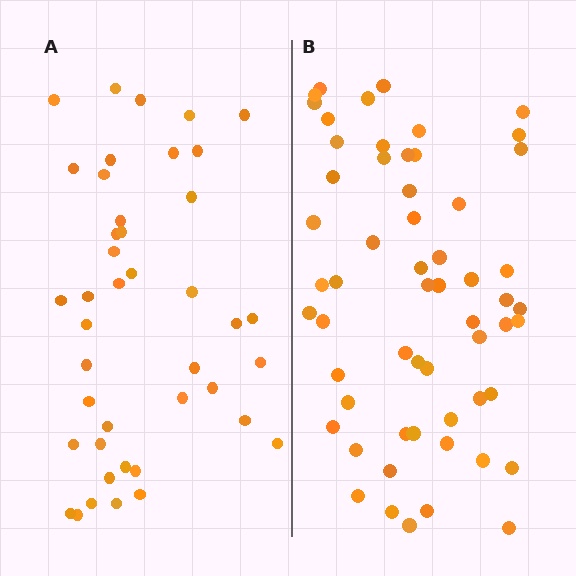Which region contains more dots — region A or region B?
Region B (the right region) has more dots.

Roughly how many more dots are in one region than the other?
Region B has approximately 15 more dots than region A.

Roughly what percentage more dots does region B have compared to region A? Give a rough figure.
About 40% more.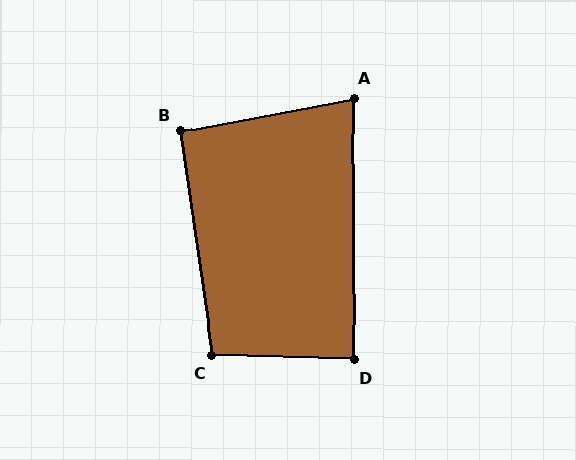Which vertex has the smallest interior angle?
A, at approximately 80 degrees.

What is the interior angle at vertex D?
Approximately 88 degrees (approximately right).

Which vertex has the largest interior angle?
C, at approximately 100 degrees.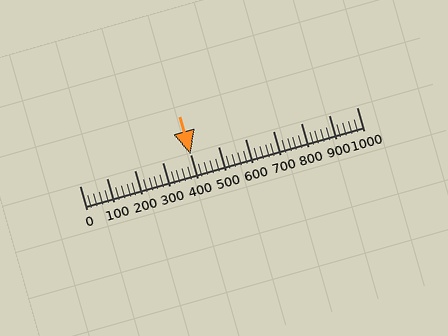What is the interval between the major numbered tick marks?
The major tick marks are spaced 100 units apart.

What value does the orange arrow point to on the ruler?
The orange arrow points to approximately 400.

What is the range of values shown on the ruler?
The ruler shows values from 0 to 1000.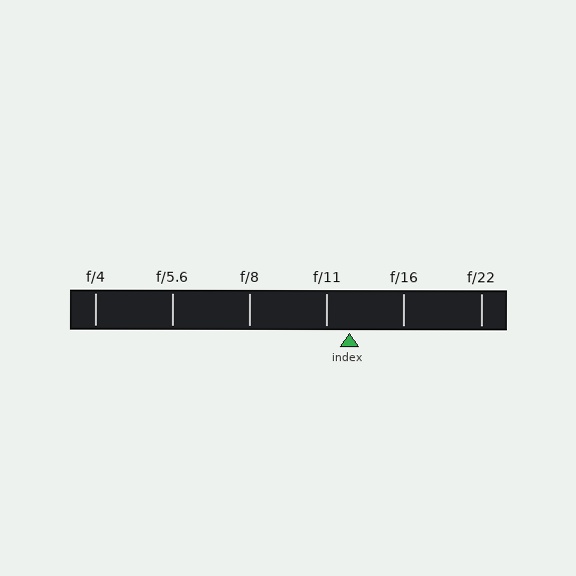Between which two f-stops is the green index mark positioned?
The index mark is between f/11 and f/16.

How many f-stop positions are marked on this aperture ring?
There are 6 f-stop positions marked.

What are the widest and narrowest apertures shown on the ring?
The widest aperture shown is f/4 and the narrowest is f/22.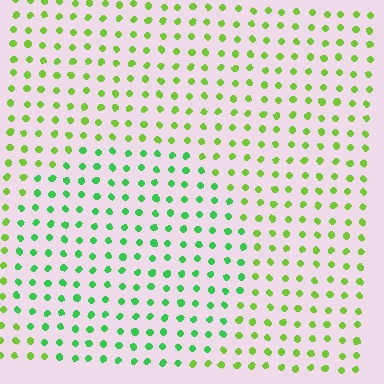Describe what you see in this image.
The image is filled with small lime elements in a uniform arrangement. A circle-shaped region is visible where the elements are tinted to a slightly different hue, forming a subtle color boundary.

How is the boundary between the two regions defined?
The boundary is defined purely by a slight shift in hue (about 35 degrees). Spacing, size, and orientation are identical on both sides.